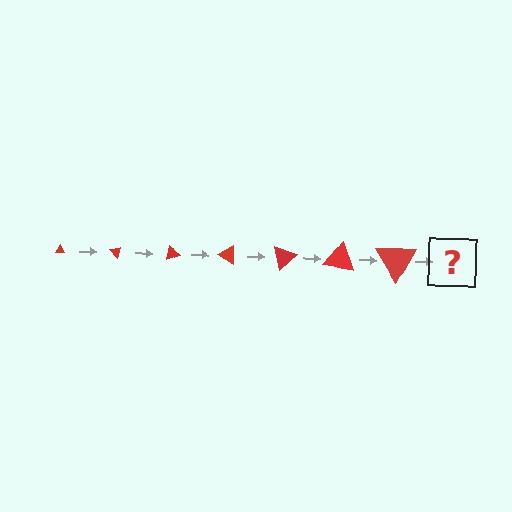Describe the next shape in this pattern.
It should be a triangle, larger than the previous one and rotated 350 degrees from the start.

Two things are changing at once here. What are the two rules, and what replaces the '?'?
The two rules are that the triangle grows larger each step and it rotates 50 degrees each step. The '?' should be a triangle, larger than the previous one and rotated 350 degrees from the start.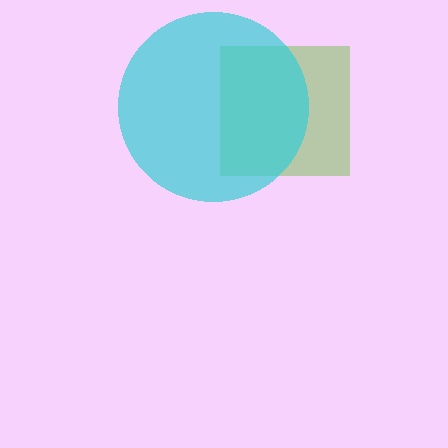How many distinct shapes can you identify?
There are 2 distinct shapes: a lime square, a cyan circle.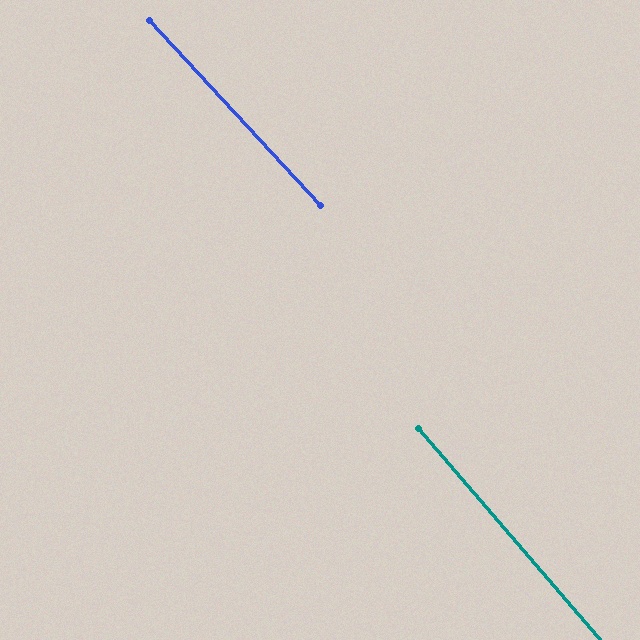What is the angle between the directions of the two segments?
Approximately 2 degrees.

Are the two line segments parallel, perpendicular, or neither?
Parallel — their directions differ by only 1.9°.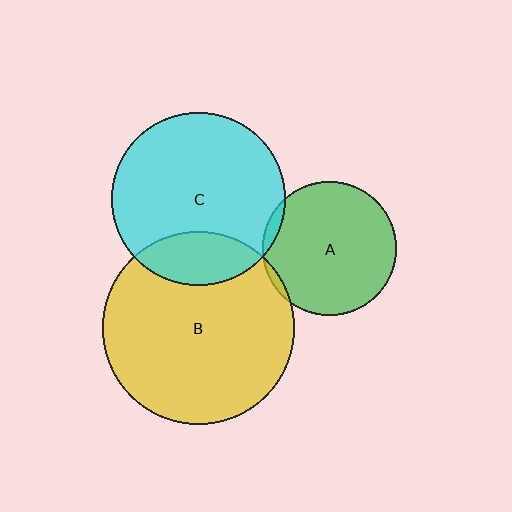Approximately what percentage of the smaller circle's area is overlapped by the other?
Approximately 5%.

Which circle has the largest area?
Circle B (yellow).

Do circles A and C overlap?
Yes.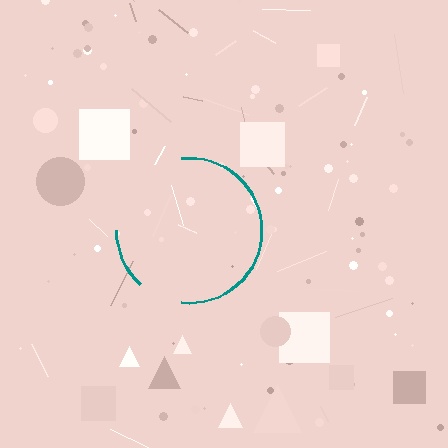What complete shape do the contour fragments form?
The contour fragments form a circle.